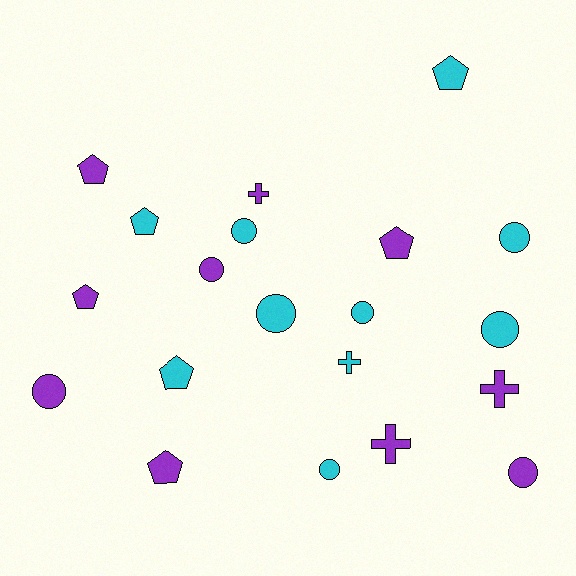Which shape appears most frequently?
Circle, with 9 objects.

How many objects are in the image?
There are 20 objects.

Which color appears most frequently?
Cyan, with 10 objects.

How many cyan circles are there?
There are 6 cyan circles.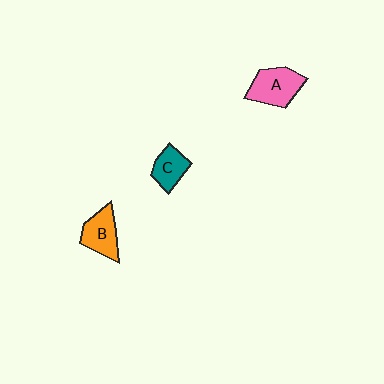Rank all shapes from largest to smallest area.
From largest to smallest: A (pink), B (orange), C (teal).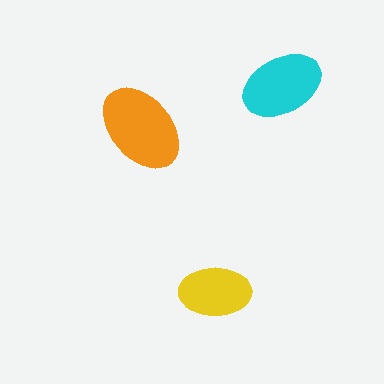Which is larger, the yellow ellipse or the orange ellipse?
The orange one.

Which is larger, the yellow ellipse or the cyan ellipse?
The cyan one.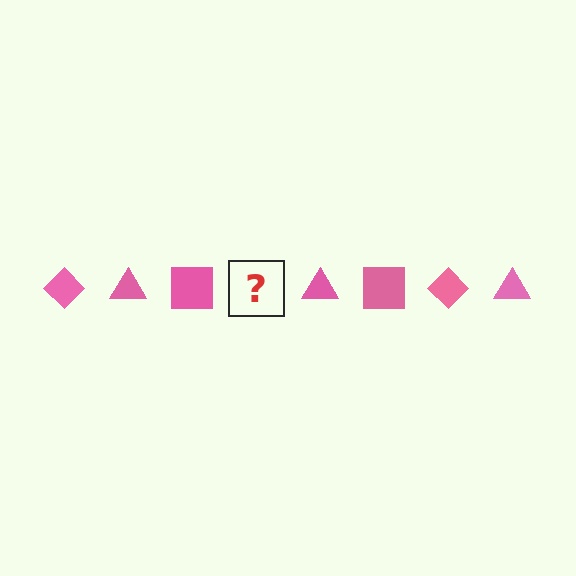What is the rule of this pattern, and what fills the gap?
The rule is that the pattern cycles through diamond, triangle, square shapes in pink. The gap should be filled with a pink diamond.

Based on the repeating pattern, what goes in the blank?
The blank should be a pink diamond.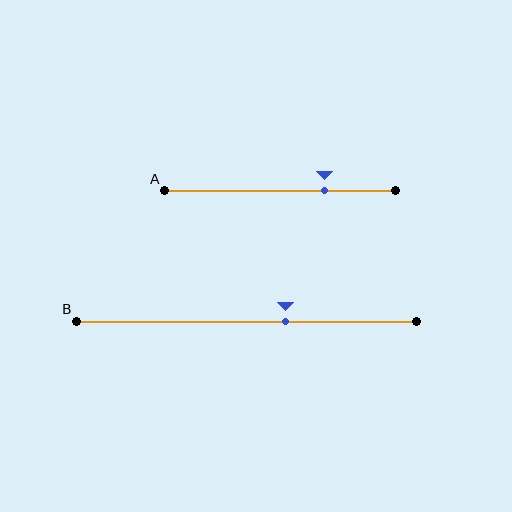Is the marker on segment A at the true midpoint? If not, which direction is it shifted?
No, the marker on segment A is shifted to the right by about 19% of the segment length.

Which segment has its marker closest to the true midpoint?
Segment B has its marker closest to the true midpoint.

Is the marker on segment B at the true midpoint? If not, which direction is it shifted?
No, the marker on segment B is shifted to the right by about 12% of the segment length.